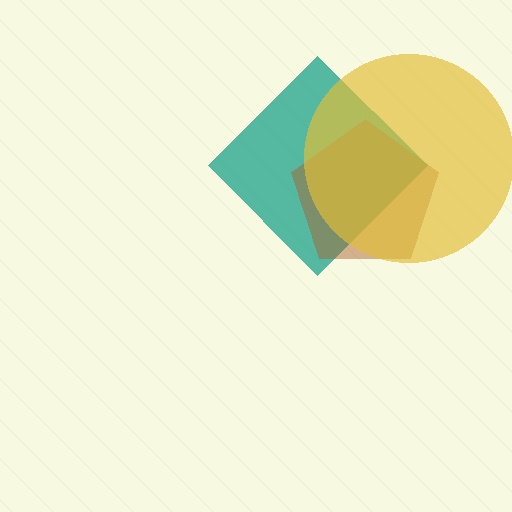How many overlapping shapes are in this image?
There are 3 overlapping shapes in the image.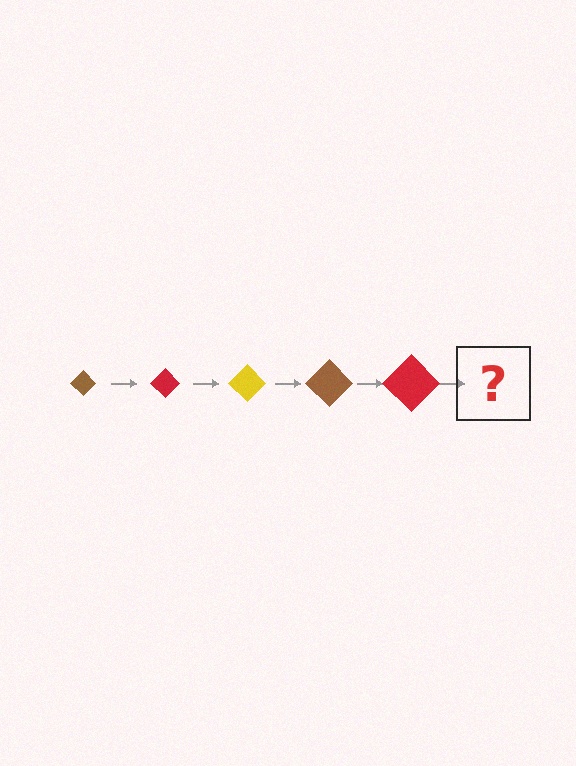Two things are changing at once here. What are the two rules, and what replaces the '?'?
The two rules are that the diamond grows larger each step and the color cycles through brown, red, and yellow. The '?' should be a yellow diamond, larger than the previous one.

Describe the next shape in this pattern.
It should be a yellow diamond, larger than the previous one.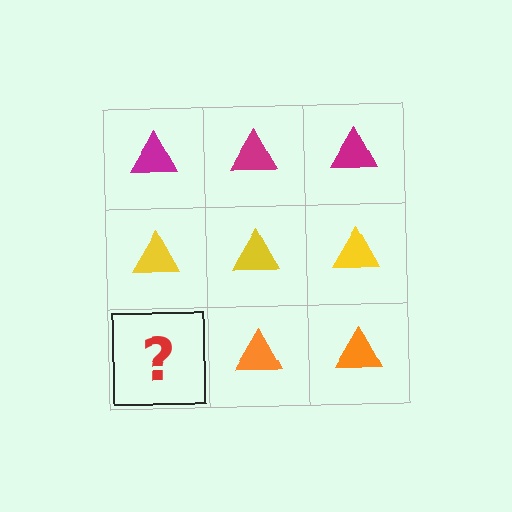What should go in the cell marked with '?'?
The missing cell should contain an orange triangle.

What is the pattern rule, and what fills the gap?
The rule is that each row has a consistent color. The gap should be filled with an orange triangle.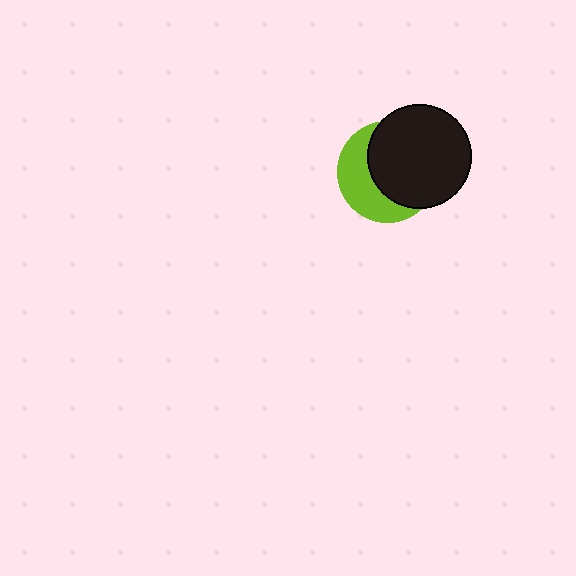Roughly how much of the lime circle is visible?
A small part of it is visible (roughly 41%).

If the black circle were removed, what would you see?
You would see the complete lime circle.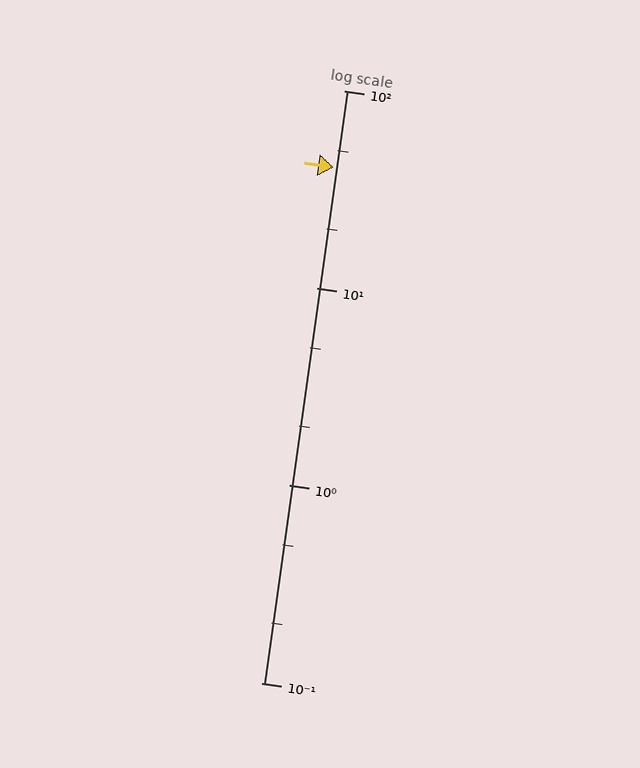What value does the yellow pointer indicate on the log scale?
The pointer indicates approximately 41.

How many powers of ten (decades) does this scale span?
The scale spans 3 decades, from 0.1 to 100.